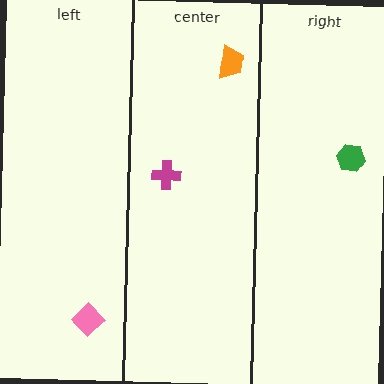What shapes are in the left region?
The pink diamond.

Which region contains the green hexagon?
The right region.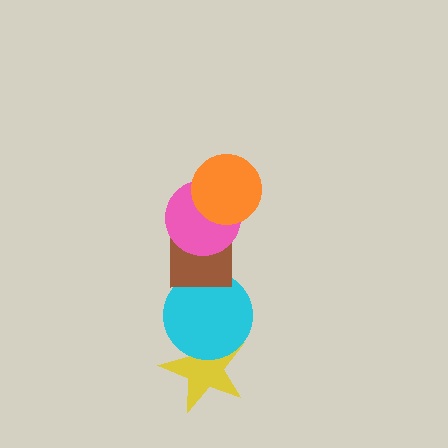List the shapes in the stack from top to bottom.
From top to bottom: the orange circle, the pink circle, the brown square, the cyan circle, the yellow star.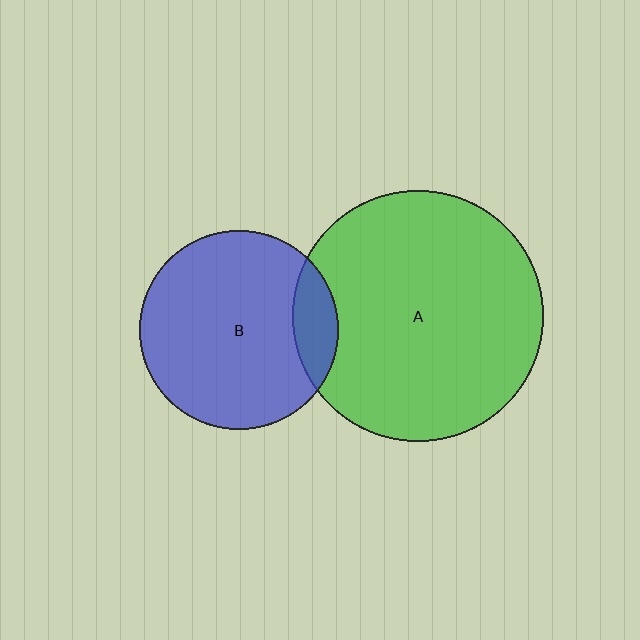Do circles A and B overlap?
Yes.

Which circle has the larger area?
Circle A (green).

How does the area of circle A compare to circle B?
Approximately 1.6 times.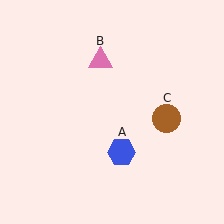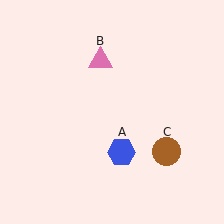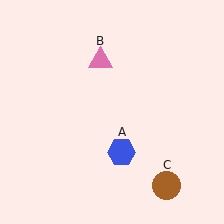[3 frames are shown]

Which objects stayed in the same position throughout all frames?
Blue hexagon (object A) and pink triangle (object B) remained stationary.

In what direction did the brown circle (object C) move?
The brown circle (object C) moved down.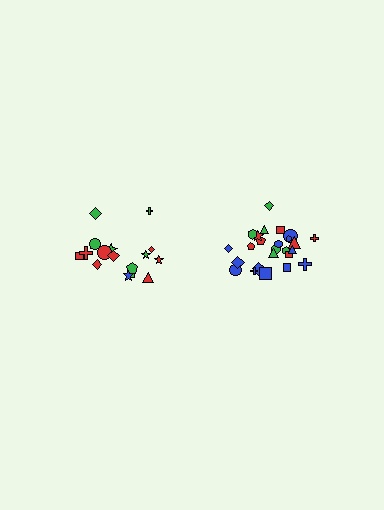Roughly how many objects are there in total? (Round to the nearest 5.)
Roughly 45 objects in total.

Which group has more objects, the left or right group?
The right group.